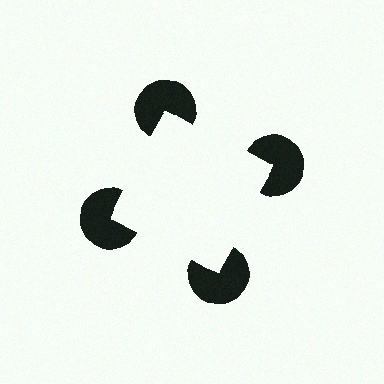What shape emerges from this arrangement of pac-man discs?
An illusory square — its edges are inferred from the aligned wedge cuts in the pac-man discs, not physically drawn.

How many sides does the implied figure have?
4 sides.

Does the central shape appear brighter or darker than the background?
It typically appears slightly brighter than the background, even though no actual brightness change is drawn.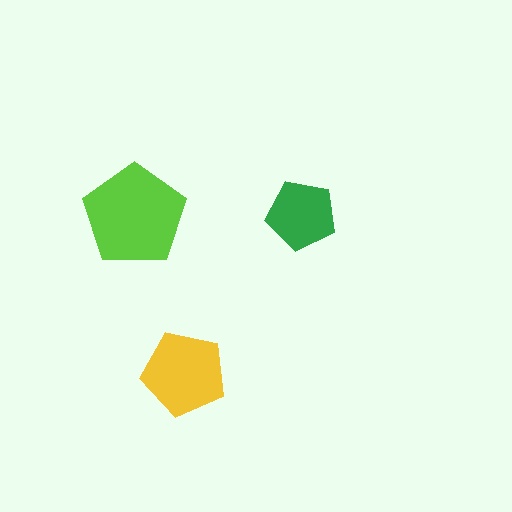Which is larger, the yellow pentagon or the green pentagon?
The yellow one.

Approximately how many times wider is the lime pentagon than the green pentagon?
About 1.5 times wider.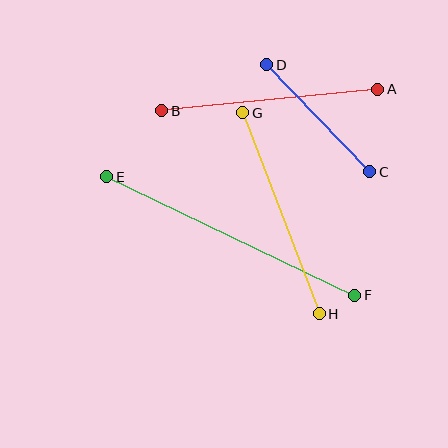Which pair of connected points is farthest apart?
Points E and F are farthest apart.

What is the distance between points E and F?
The distance is approximately 275 pixels.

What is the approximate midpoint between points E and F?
The midpoint is at approximately (231, 236) pixels.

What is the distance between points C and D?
The distance is approximately 149 pixels.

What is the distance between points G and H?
The distance is approximately 215 pixels.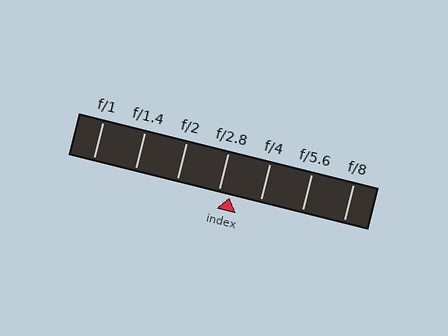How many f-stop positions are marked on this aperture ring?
There are 7 f-stop positions marked.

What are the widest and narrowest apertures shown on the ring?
The widest aperture shown is f/1 and the narrowest is f/8.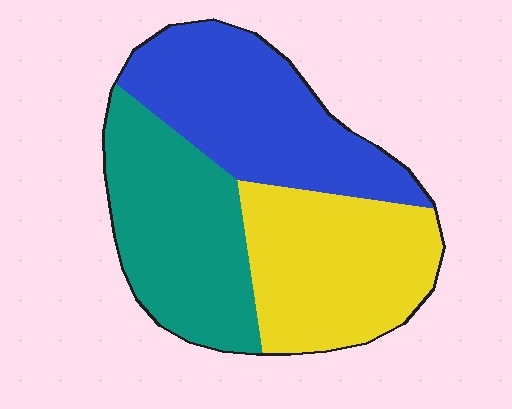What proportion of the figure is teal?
Teal takes up about one third (1/3) of the figure.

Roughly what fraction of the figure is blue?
Blue takes up about one third (1/3) of the figure.